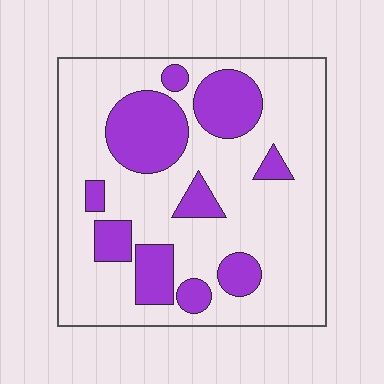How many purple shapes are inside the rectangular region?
10.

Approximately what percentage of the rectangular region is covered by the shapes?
Approximately 25%.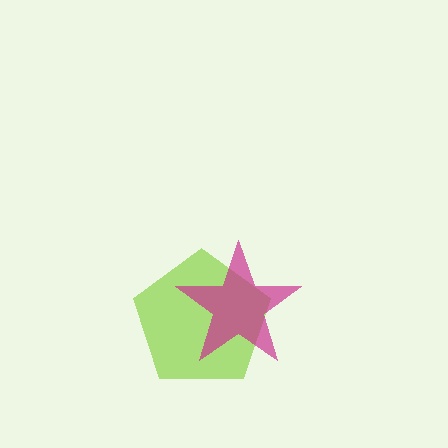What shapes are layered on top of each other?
The layered shapes are: a lime pentagon, a magenta star.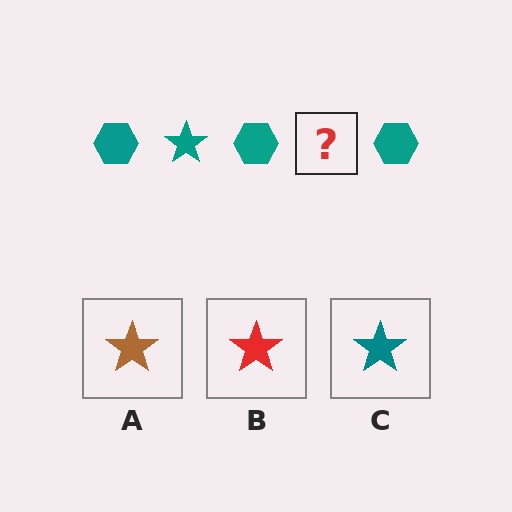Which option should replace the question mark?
Option C.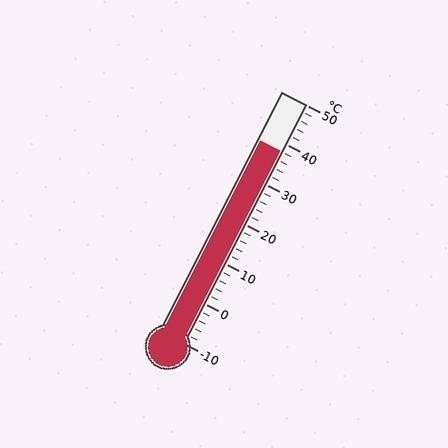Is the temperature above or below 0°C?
The temperature is above 0°C.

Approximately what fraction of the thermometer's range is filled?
The thermometer is filled to approximately 80% of its range.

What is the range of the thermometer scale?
The thermometer scale ranges from -10°C to 50°C.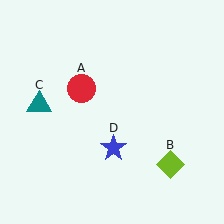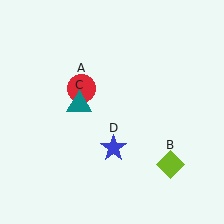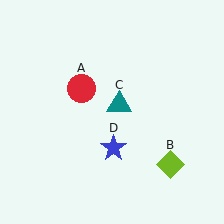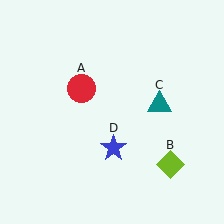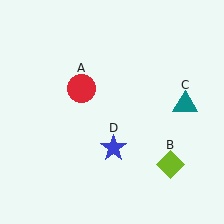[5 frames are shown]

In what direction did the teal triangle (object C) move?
The teal triangle (object C) moved right.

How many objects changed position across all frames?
1 object changed position: teal triangle (object C).